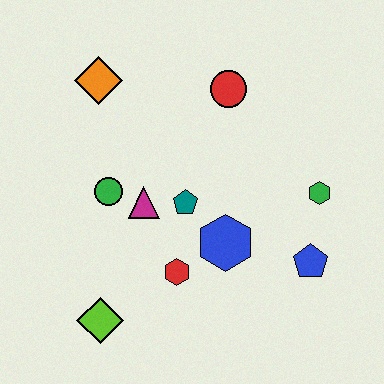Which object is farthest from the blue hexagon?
The orange diamond is farthest from the blue hexagon.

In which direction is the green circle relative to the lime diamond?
The green circle is above the lime diamond.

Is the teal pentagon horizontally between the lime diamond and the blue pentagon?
Yes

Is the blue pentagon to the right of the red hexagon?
Yes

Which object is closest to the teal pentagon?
The magenta triangle is closest to the teal pentagon.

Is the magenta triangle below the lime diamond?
No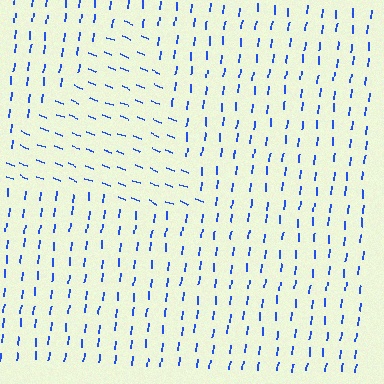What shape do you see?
I see a triangle.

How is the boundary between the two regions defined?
The boundary is defined purely by a change in line orientation (approximately 74 degrees difference). All lines are the same color and thickness.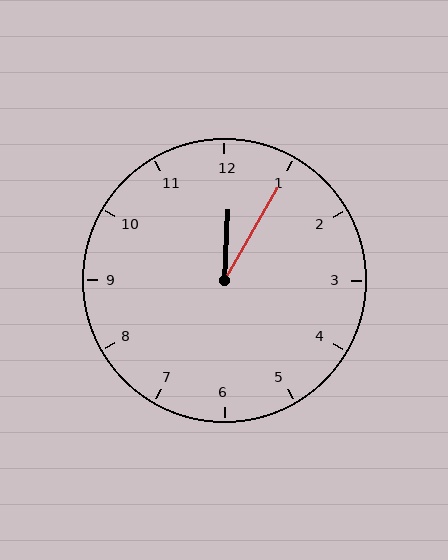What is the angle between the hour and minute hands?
Approximately 28 degrees.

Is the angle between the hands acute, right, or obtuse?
It is acute.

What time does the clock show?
12:05.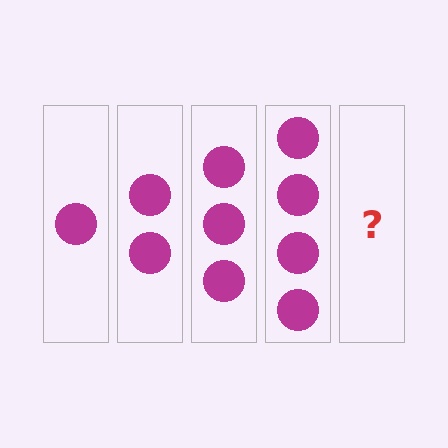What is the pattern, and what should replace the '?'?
The pattern is that each step adds one more circle. The '?' should be 5 circles.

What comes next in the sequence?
The next element should be 5 circles.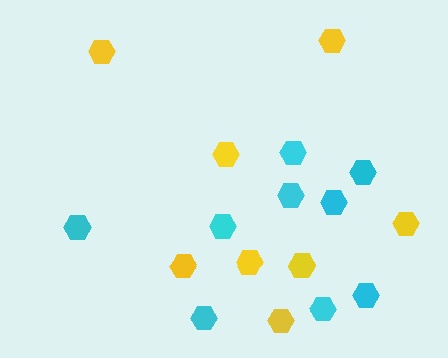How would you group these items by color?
There are 2 groups: one group of yellow hexagons (8) and one group of cyan hexagons (9).